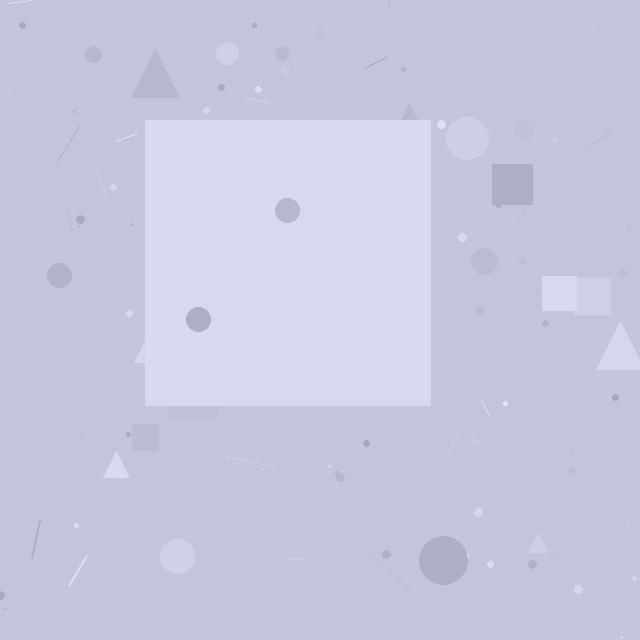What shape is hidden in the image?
A square is hidden in the image.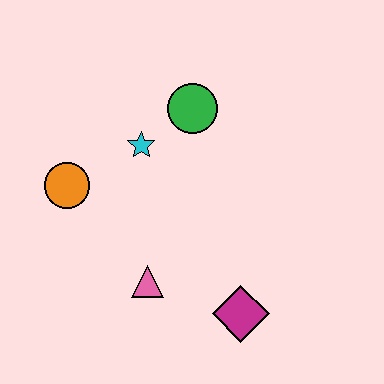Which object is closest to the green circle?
The cyan star is closest to the green circle.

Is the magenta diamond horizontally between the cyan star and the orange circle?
No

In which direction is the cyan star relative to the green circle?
The cyan star is to the left of the green circle.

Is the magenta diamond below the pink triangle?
Yes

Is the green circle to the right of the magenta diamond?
No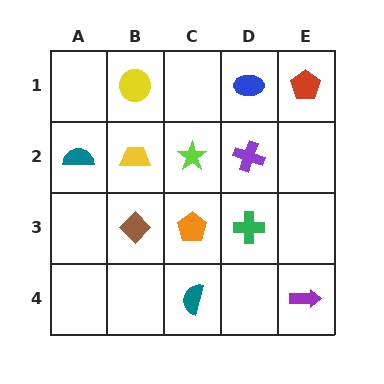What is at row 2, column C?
A lime star.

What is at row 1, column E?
A red pentagon.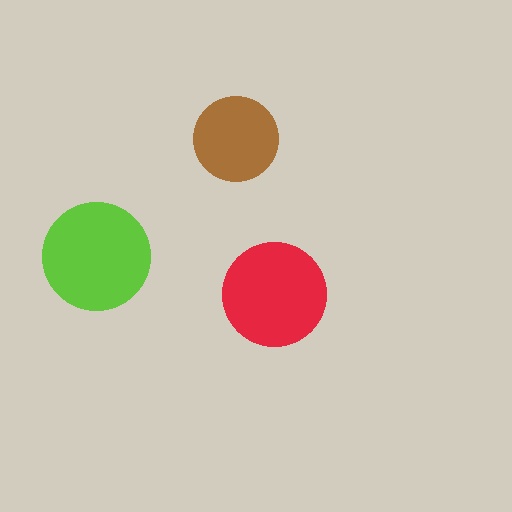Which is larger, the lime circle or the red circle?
The lime one.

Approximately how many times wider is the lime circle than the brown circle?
About 1.5 times wider.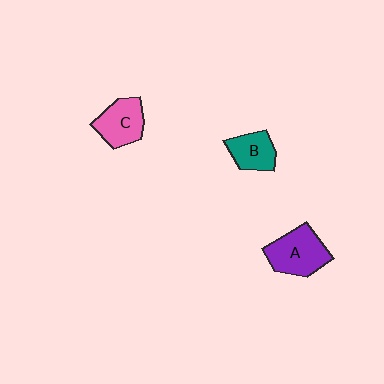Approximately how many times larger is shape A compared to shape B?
Approximately 1.5 times.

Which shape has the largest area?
Shape A (purple).